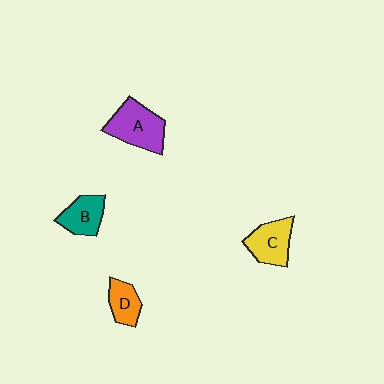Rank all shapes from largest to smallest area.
From largest to smallest: A (purple), C (yellow), B (teal), D (orange).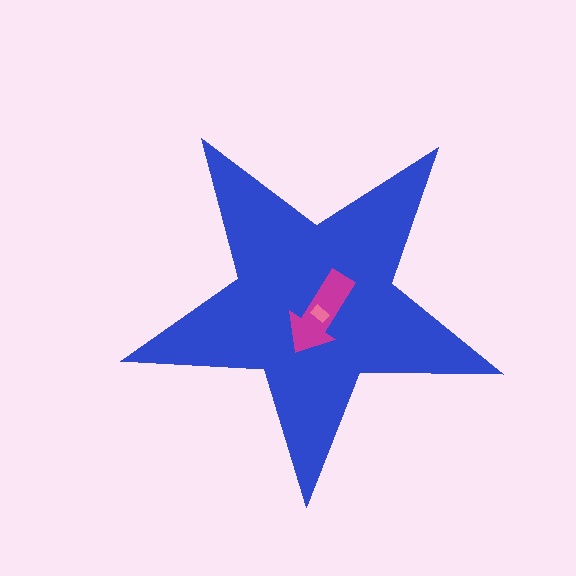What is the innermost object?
The pink rectangle.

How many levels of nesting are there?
3.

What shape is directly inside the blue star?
The magenta arrow.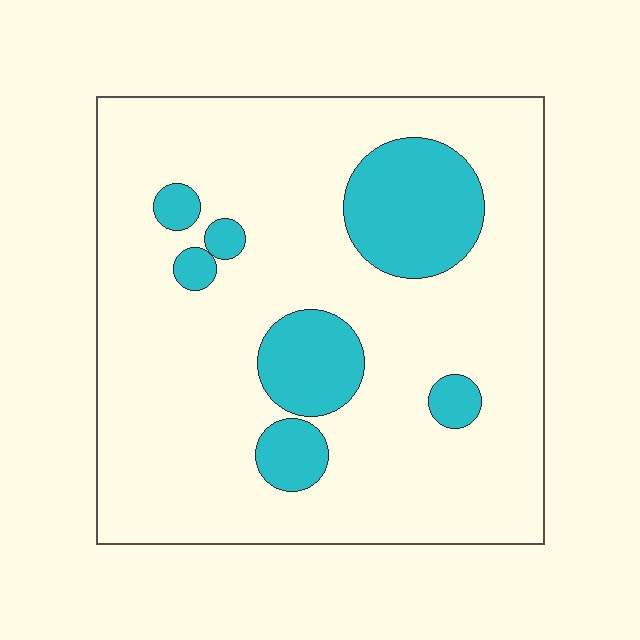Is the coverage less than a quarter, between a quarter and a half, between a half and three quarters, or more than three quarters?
Less than a quarter.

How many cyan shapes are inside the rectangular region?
7.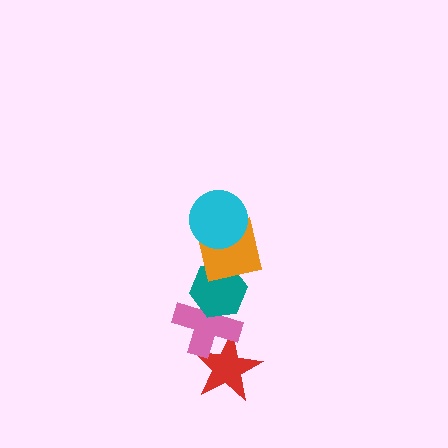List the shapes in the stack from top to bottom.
From top to bottom: the cyan circle, the orange square, the teal hexagon, the pink cross, the red star.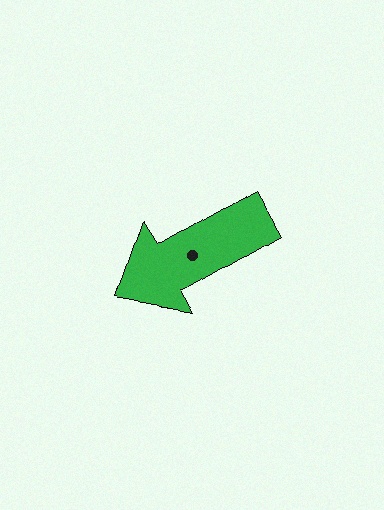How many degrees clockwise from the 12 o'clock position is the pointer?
Approximately 240 degrees.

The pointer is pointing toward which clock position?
Roughly 8 o'clock.